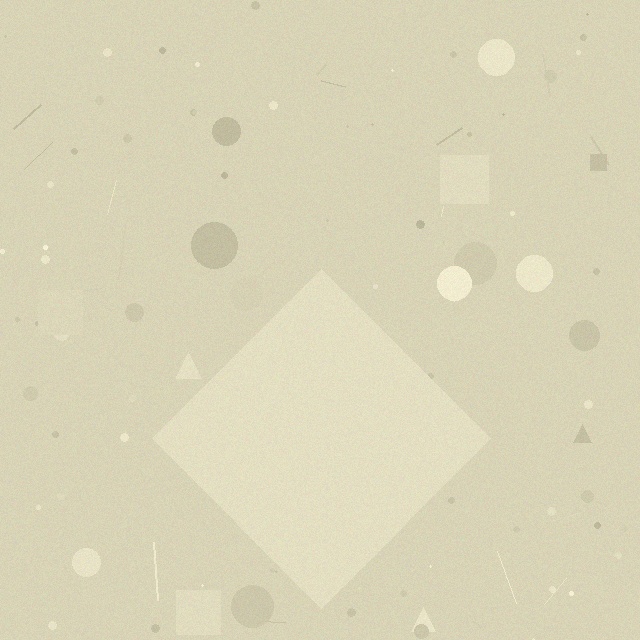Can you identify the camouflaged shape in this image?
The camouflaged shape is a diamond.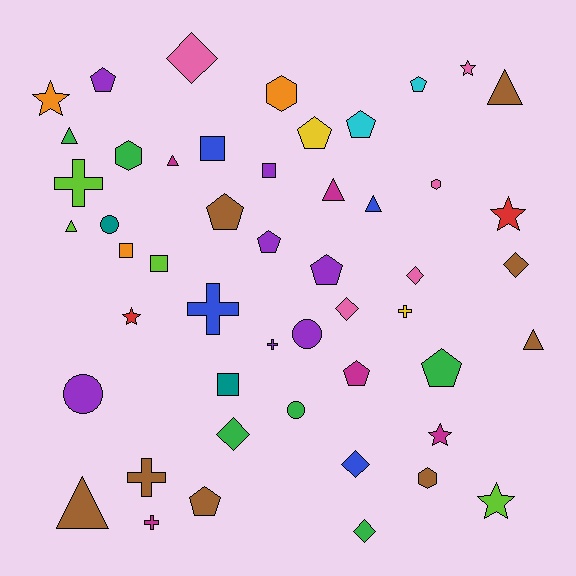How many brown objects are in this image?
There are 8 brown objects.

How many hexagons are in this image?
There are 4 hexagons.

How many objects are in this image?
There are 50 objects.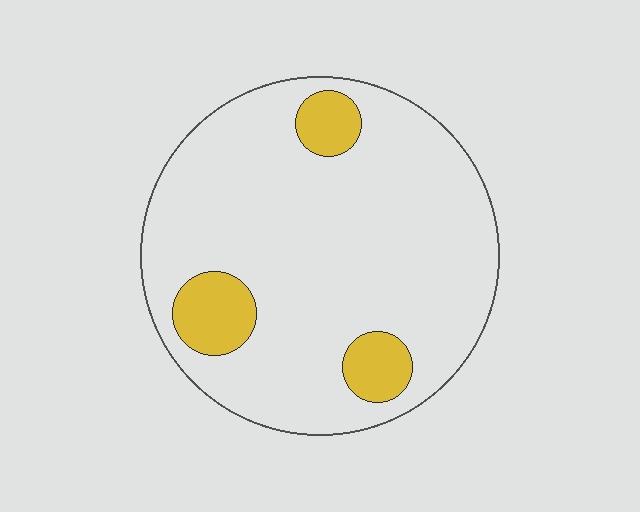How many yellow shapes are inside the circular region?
3.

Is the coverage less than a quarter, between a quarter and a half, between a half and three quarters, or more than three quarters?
Less than a quarter.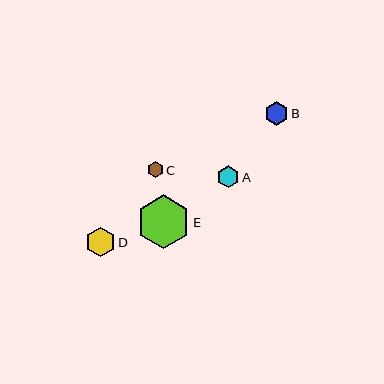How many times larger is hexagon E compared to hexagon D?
Hexagon E is approximately 1.8 times the size of hexagon D.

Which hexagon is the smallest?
Hexagon C is the smallest with a size of approximately 16 pixels.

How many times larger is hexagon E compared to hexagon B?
Hexagon E is approximately 2.3 times the size of hexagon B.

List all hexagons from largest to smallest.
From largest to smallest: E, D, B, A, C.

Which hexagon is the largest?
Hexagon E is the largest with a size of approximately 54 pixels.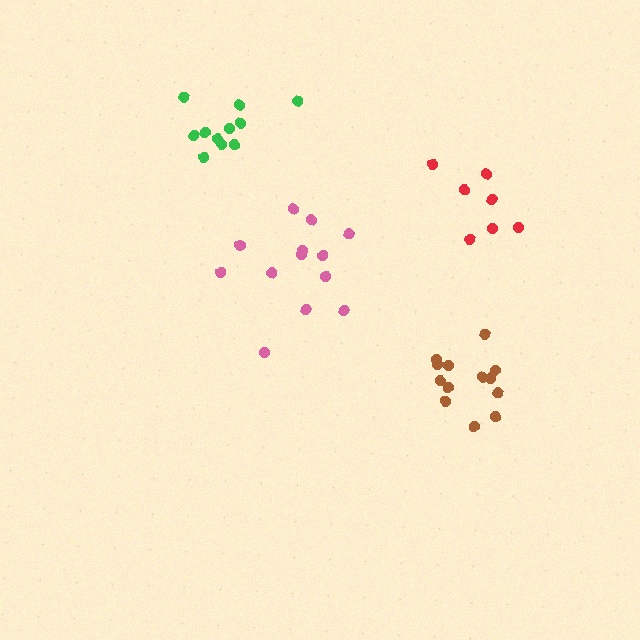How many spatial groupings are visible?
There are 4 spatial groupings.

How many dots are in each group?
Group 1: 13 dots, Group 2: 7 dots, Group 3: 11 dots, Group 4: 13 dots (44 total).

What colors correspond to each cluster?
The clusters are colored: brown, red, green, pink.